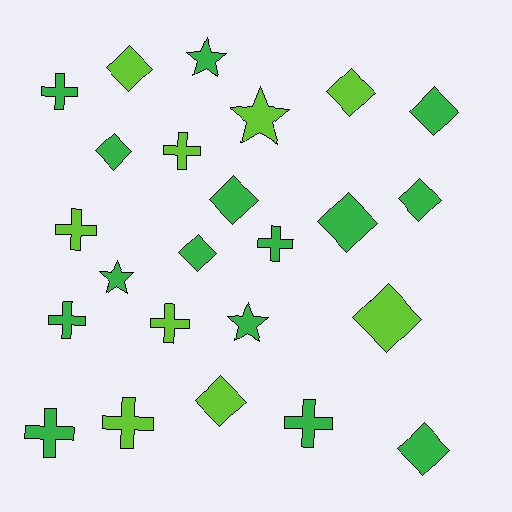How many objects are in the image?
There are 24 objects.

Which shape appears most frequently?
Diamond, with 11 objects.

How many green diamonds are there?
There are 7 green diamonds.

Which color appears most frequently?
Green, with 15 objects.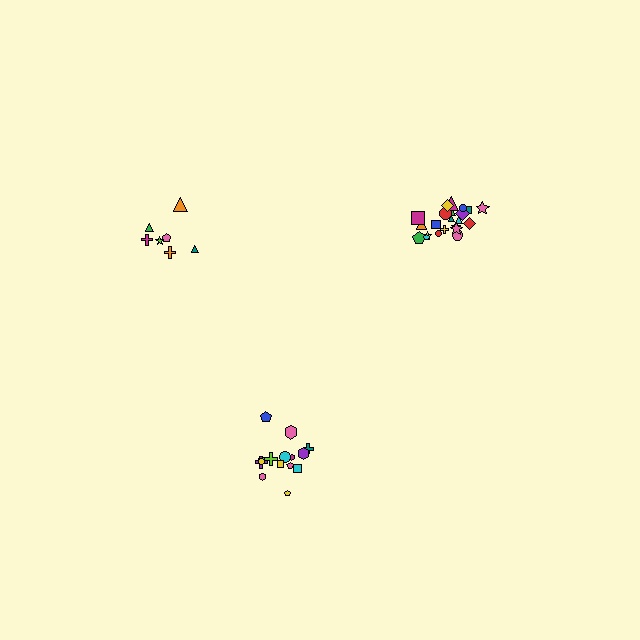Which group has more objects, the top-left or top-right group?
The top-right group.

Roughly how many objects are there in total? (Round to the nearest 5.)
Roughly 45 objects in total.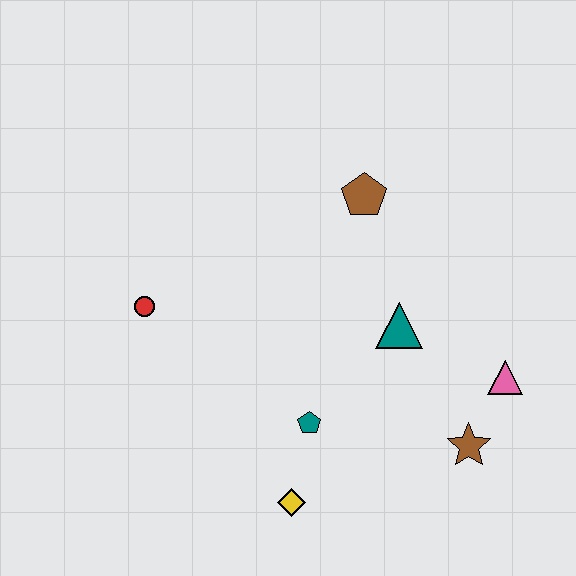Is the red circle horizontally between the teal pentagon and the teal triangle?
No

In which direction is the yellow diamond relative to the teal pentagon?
The yellow diamond is below the teal pentagon.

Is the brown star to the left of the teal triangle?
No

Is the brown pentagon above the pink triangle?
Yes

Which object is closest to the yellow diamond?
The teal pentagon is closest to the yellow diamond.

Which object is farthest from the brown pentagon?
The yellow diamond is farthest from the brown pentagon.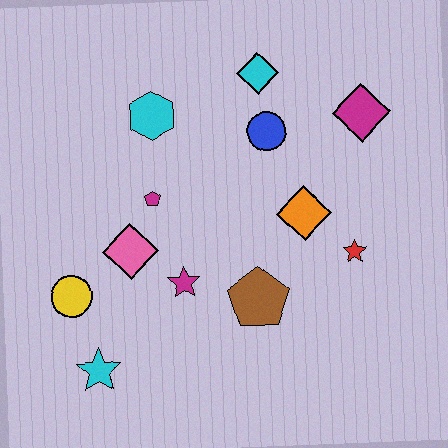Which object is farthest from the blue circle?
The cyan star is farthest from the blue circle.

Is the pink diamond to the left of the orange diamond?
Yes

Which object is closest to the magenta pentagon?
The pink diamond is closest to the magenta pentagon.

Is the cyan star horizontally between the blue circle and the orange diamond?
No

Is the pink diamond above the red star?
Yes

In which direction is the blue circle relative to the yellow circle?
The blue circle is to the right of the yellow circle.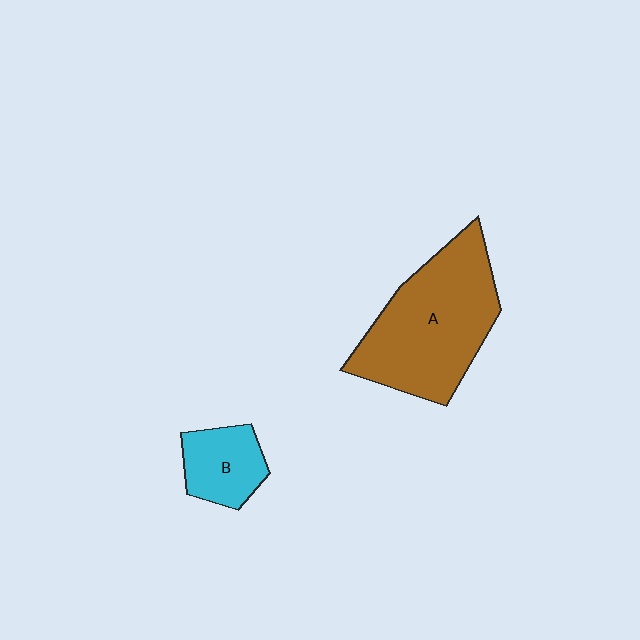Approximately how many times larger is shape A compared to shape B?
Approximately 2.7 times.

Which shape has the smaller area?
Shape B (cyan).